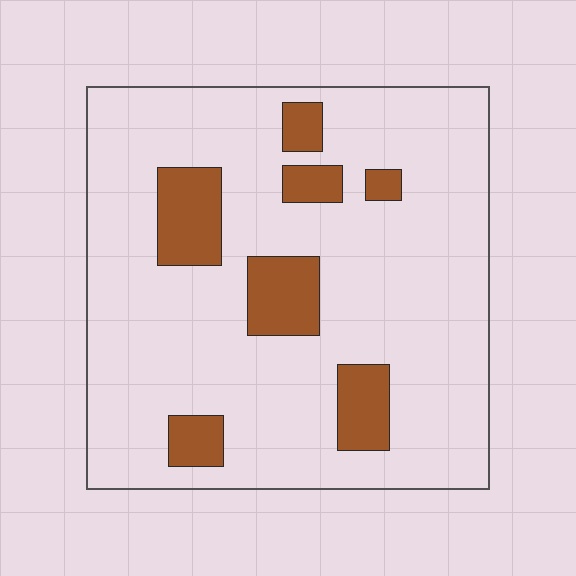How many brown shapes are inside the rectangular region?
7.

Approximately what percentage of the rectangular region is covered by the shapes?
Approximately 15%.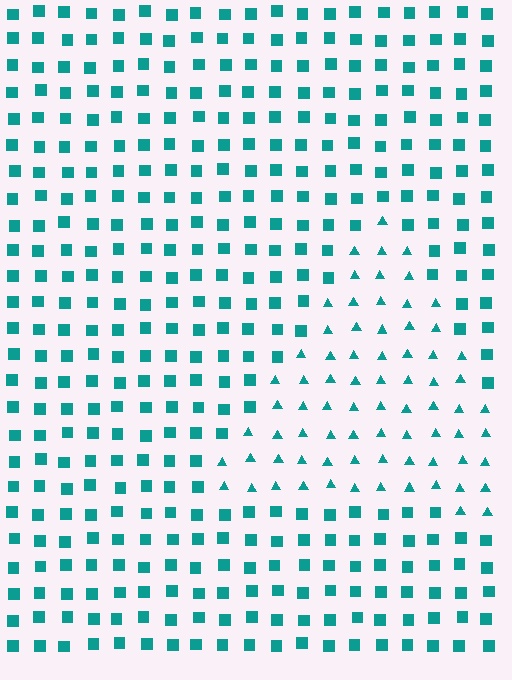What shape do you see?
I see a triangle.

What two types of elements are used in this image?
The image uses triangles inside the triangle region and squares outside it.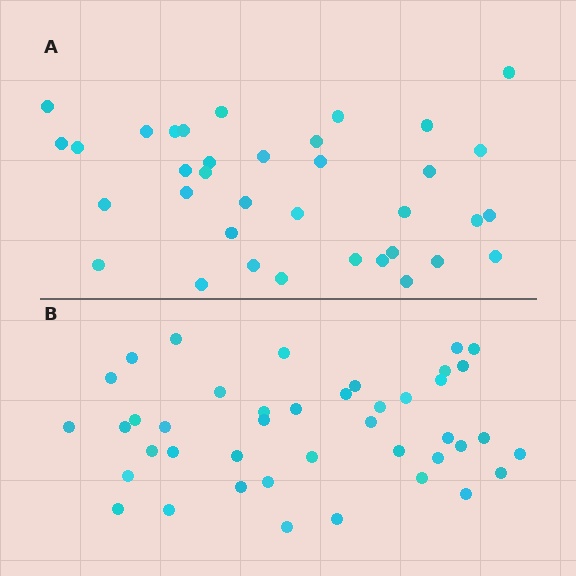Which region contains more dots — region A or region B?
Region B (the bottom region) has more dots.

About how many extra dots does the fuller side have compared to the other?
Region B has about 6 more dots than region A.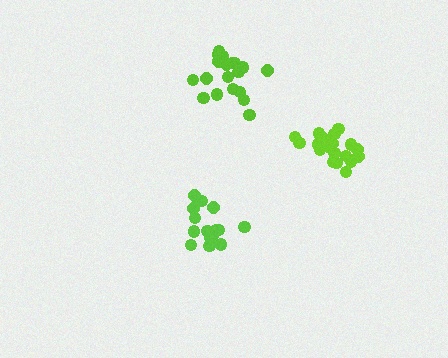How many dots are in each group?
Group 1: 15 dots, Group 2: 20 dots, Group 3: 20 dots (55 total).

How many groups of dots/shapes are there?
There are 3 groups.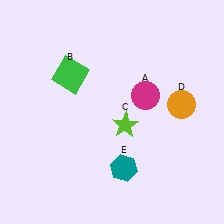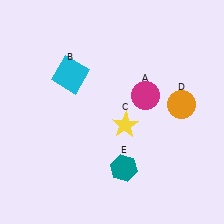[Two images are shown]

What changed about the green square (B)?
In Image 1, B is green. In Image 2, it changed to cyan.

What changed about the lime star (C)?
In Image 1, C is lime. In Image 2, it changed to yellow.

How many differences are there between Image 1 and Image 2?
There are 2 differences between the two images.